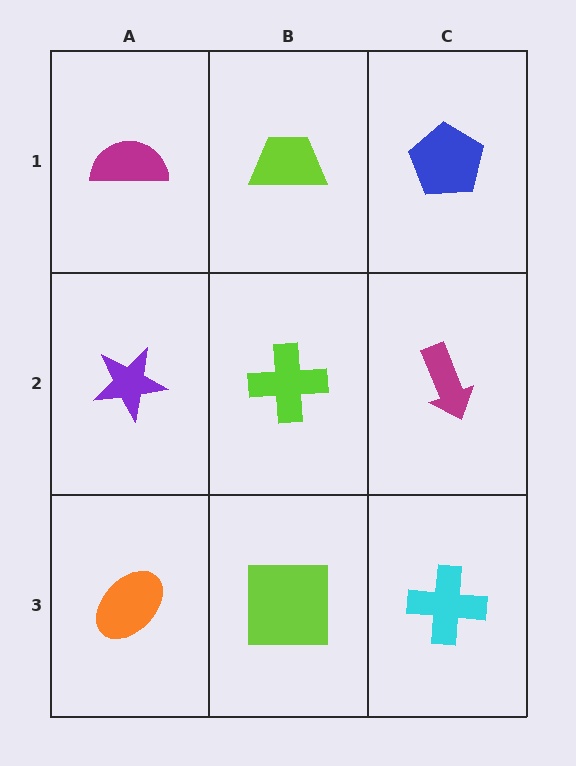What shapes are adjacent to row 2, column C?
A blue pentagon (row 1, column C), a cyan cross (row 3, column C), a lime cross (row 2, column B).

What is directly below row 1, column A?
A purple star.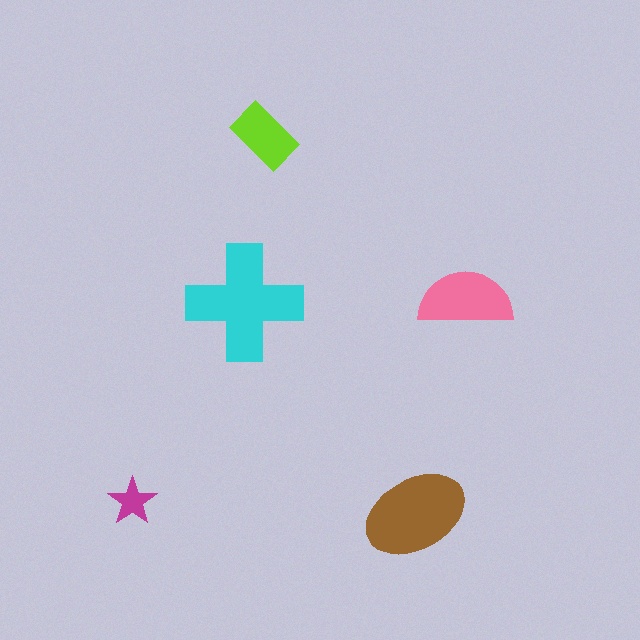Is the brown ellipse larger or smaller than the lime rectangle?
Larger.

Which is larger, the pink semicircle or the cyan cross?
The cyan cross.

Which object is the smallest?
The magenta star.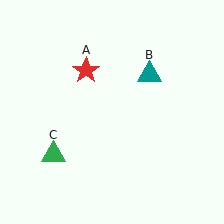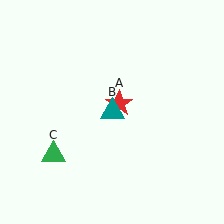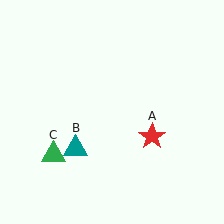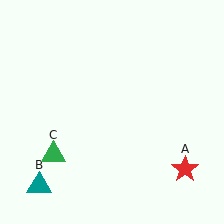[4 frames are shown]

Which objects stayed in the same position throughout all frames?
Green triangle (object C) remained stationary.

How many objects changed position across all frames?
2 objects changed position: red star (object A), teal triangle (object B).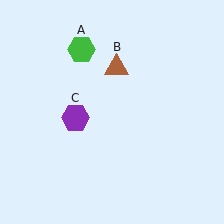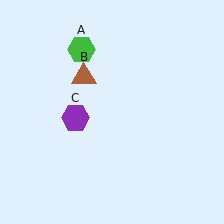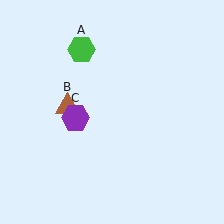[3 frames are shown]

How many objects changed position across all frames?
1 object changed position: brown triangle (object B).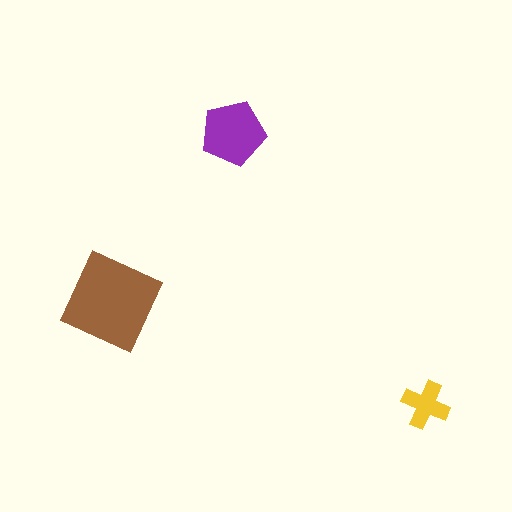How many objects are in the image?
There are 3 objects in the image.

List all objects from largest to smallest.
The brown diamond, the purple pentagon, the yellow cross.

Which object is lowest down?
The yellow cross is bottommost.